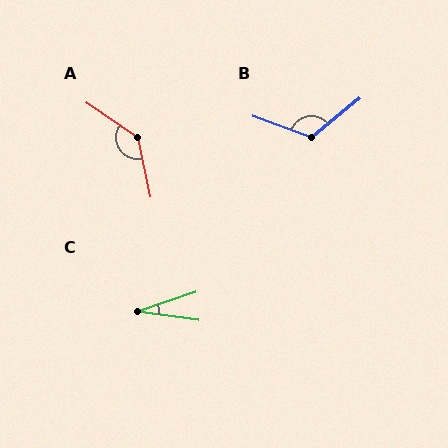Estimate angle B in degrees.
Approximately 120 degrees.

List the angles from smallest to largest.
C (27°), B (120°), A (136°).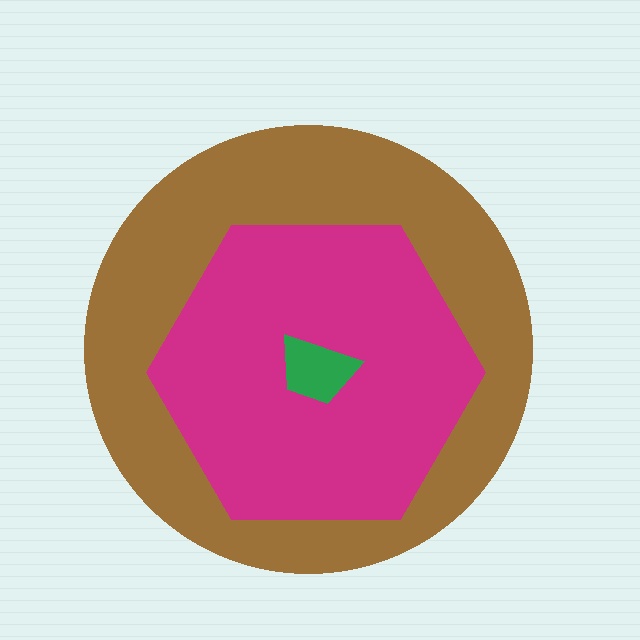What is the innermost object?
The green trapezoid.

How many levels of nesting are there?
3.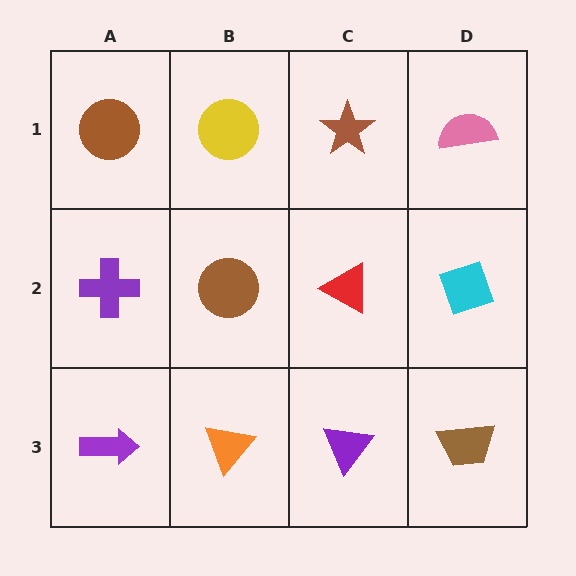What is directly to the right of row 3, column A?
An orange triangle.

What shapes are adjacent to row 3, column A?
A purple cross (row 2, column A), an orange triangle (row 3, column B).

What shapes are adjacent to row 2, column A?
A brown circle (row 1, column A), a purple arrow (row 3, column A), a brown circle (row 2, column B).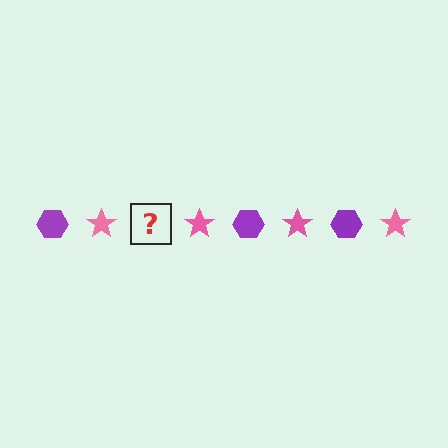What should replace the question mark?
The question mark should be replaced with a purple hexagon.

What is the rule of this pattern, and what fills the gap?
The rule is that the pattern alternates between purple hexagon and pink star. The gap should be filled with a purple hexagon.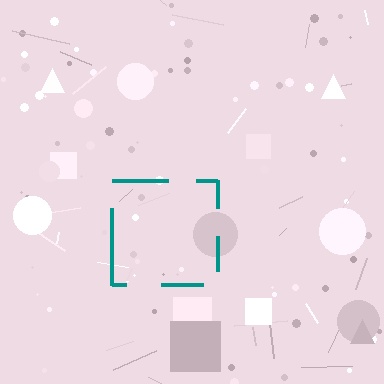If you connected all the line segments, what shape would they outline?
They would outline a square.